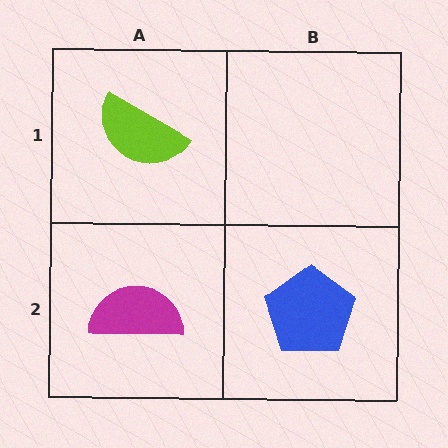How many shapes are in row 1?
1 shape.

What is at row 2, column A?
A magenta semicircle.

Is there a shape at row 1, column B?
No, that cell is empty.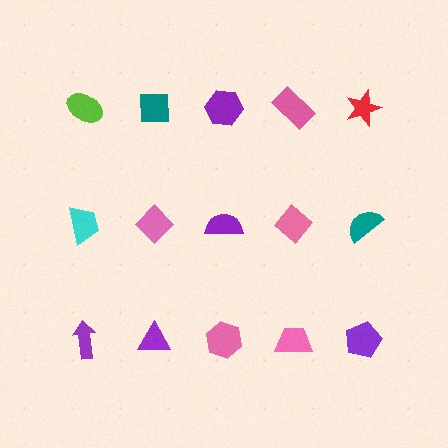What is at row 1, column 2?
A teal square.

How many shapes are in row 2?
5 shapes.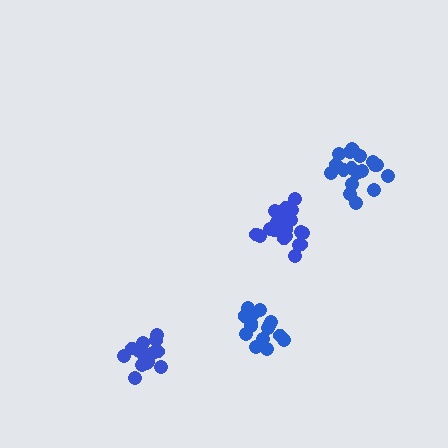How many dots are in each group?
Group 1: 20 dots, Group 2: 15 dots, Group 3: 19 dots, Group 4: 15 dots (69 total).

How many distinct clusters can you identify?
There are 4 distinct clusters.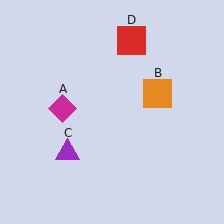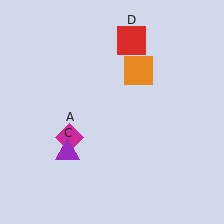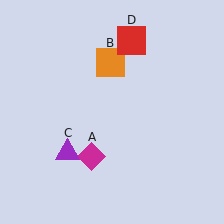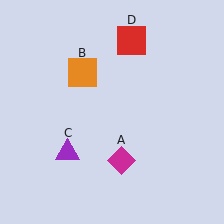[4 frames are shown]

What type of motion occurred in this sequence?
The magenta diamond (object A), orange square (object B) rotated counterclockwise around the center of the scene.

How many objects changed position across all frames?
2 objects changed position: magenta diamond (object A), orange square (object B).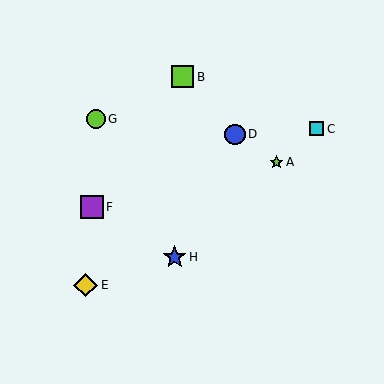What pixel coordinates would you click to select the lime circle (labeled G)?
Click at (96, 119) to select the lime circle G.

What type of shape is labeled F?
Shape F is a purple square.